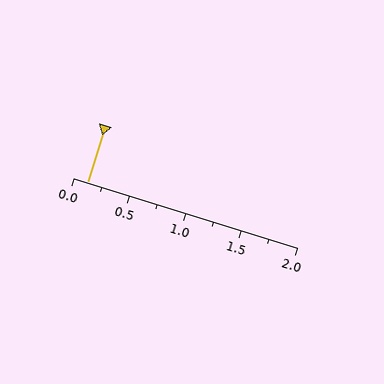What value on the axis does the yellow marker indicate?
The marker indicates approximately 0.12.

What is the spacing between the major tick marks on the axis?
The major ticks are spaced 0.5 apart.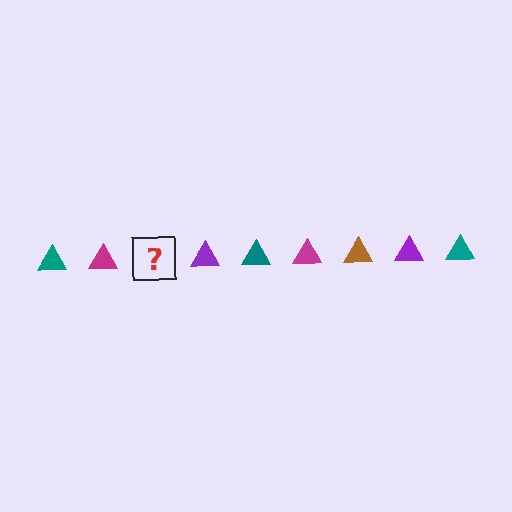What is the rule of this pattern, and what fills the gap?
The rule is that the pattern cycles through teal, magenta, brown, purple triangles. The gap should be filled with a brown triangle.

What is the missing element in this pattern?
The missing element is a brown triangle.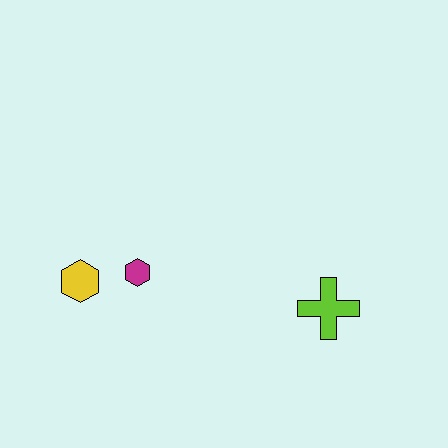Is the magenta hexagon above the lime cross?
Yes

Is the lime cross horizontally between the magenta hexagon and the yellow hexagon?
No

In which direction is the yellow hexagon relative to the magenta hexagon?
The yellow hexagon is to the left of the magenta hexagon.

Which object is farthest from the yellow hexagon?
The lime cross is farthest from the yellow hexagon.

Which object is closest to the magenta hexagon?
The yellow hexagon is closest to the magenta hexagon.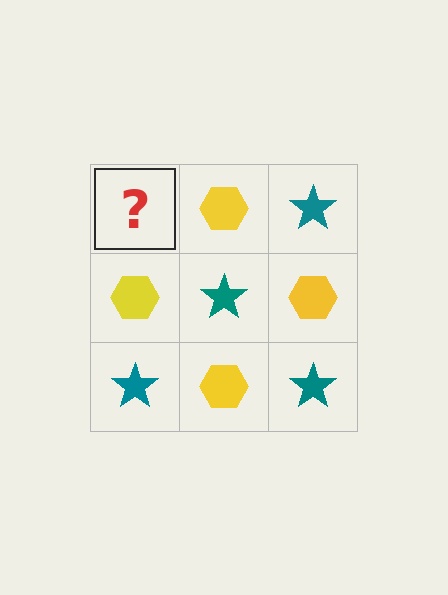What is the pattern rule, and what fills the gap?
The rule is that it alternates teal star and yellow hexagon in a checkerboard pattern. The gap should be filled with a teal star.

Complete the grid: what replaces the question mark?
The question mark should be replaced with a teal star.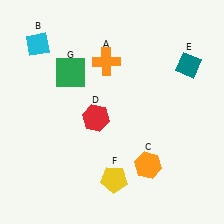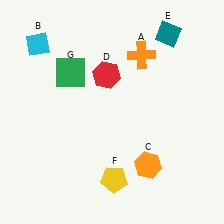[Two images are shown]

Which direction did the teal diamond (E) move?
The teal diamond (E) moved up.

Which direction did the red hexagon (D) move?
The red hexagon (D) moved up.